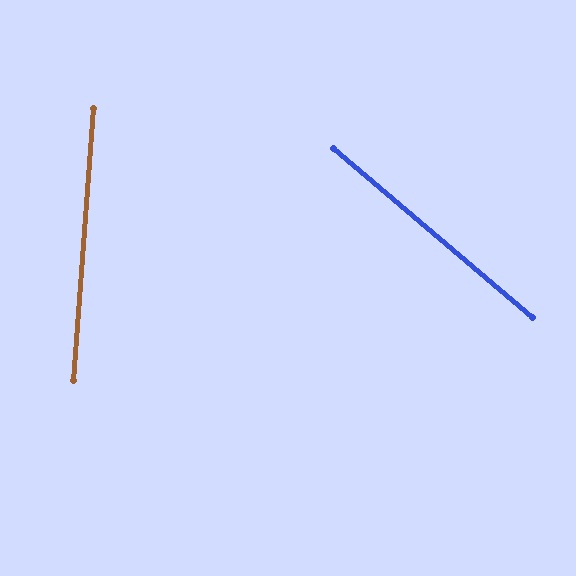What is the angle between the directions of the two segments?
Approximately 54 degrees.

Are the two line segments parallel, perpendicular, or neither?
Neither parallel nor perpendicular — they differ by about 54°.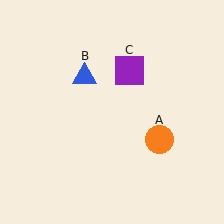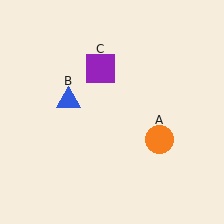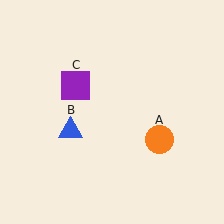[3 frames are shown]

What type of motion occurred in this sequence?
The blue triangle (object B), purple square (object C) rotated counterclockwise around the center of the scene.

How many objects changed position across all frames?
2 objects changed position: blue triangle (object B), purple square (object C).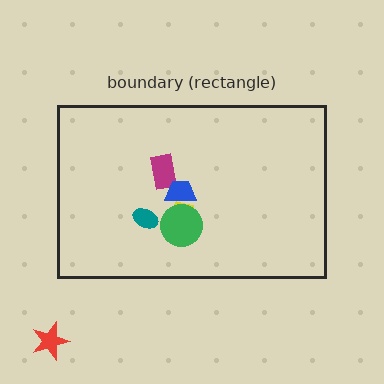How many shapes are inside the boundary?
5 inside, 1 outside.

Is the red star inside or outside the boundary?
Outside.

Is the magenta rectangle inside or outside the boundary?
Inside.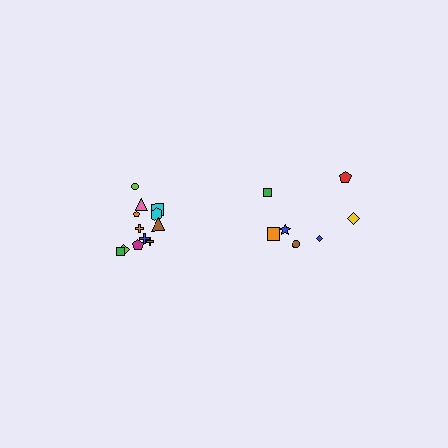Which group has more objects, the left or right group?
The left group.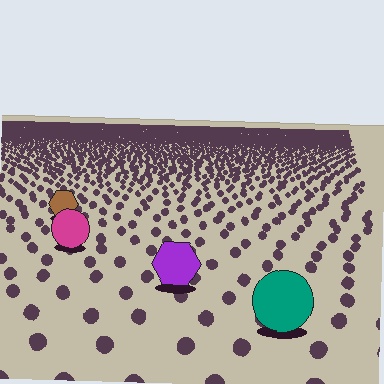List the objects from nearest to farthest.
From nearest to farthest: the teal circle, the purple hexagon, the magenta circle, the brown hexagon.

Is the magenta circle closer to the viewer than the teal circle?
No. The teal circle is closer — you can tell from the texture gradient: the ground texture is coarser near it.